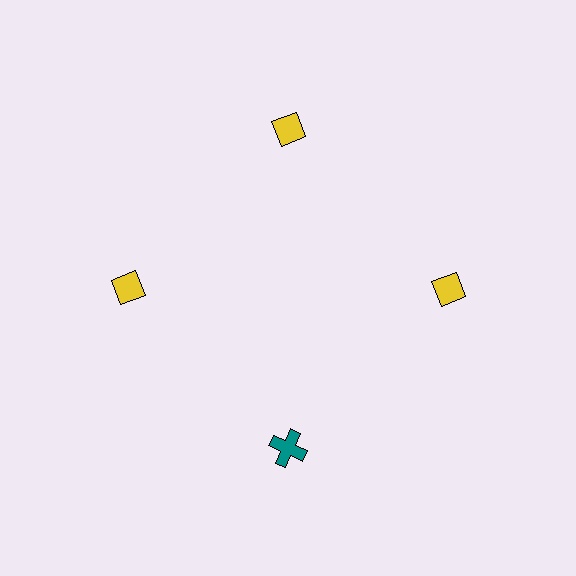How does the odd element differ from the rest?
It differs in both color (teal instead of yellow) and shape (cross instead of diamond).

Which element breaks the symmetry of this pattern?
The teal cross at roughly the 6 o'clock position breaks the symmetry. All other shapes are yellow diamonds.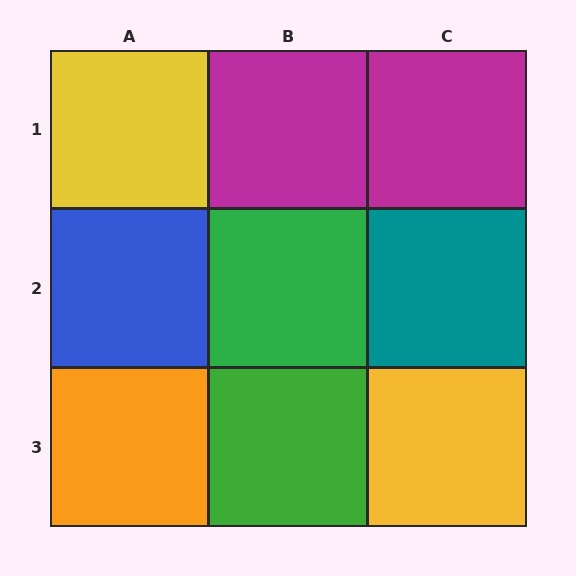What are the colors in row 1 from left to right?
Yellow, magenta, magenta.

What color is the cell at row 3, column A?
Orange.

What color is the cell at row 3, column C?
Yellow.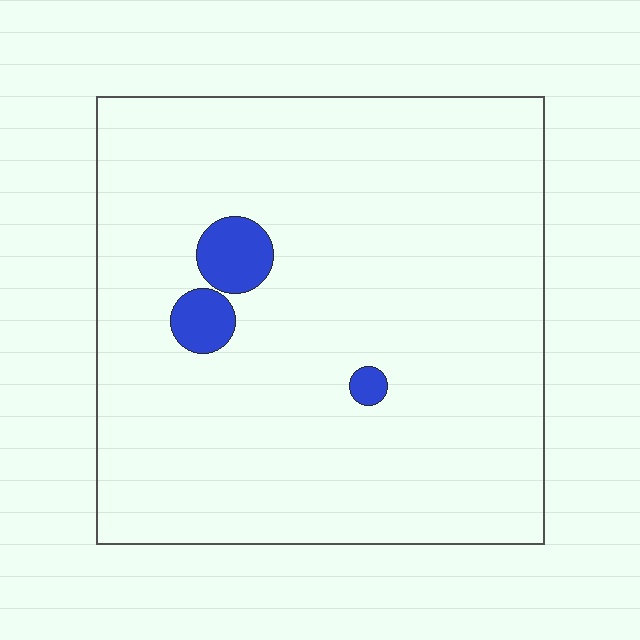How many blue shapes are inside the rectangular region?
3.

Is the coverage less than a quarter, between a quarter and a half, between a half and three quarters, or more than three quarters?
Less than a quarter.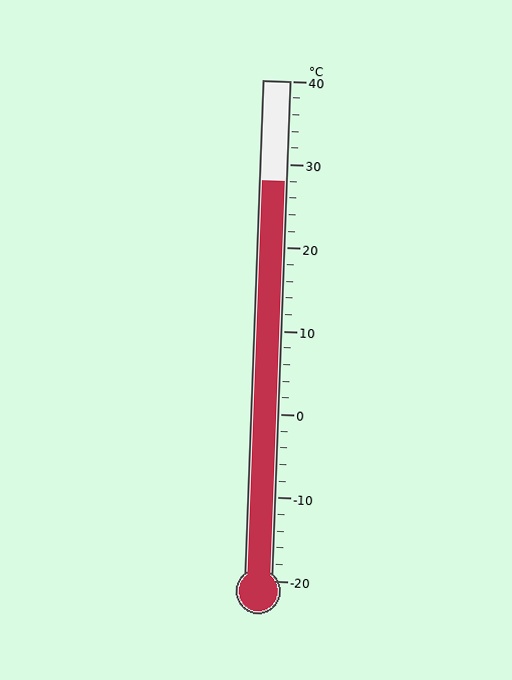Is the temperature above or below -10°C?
The temperature is above -10°C.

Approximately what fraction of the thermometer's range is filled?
The thermometer is filled to approximately 80% of its range.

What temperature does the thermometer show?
The thermometer shows approximately 28°C.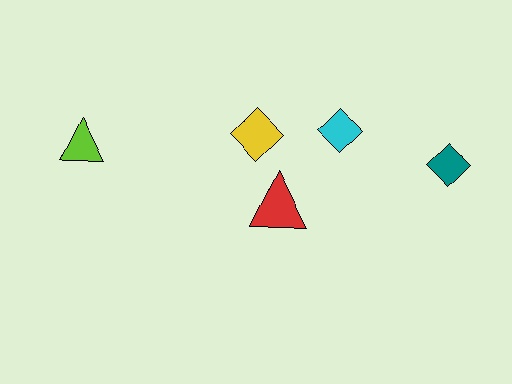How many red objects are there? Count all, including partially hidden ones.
There is 1 red object.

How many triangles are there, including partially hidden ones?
There are 2 triangles.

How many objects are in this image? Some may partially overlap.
There are 5 objects.